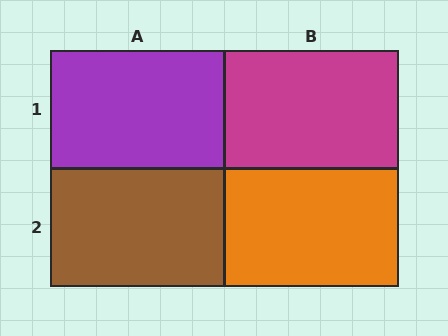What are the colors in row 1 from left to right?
Purple, magenta.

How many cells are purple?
1 cell is purple.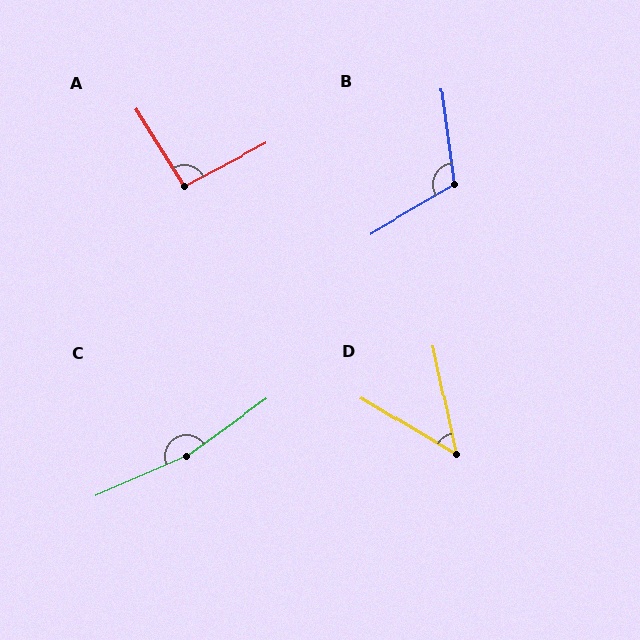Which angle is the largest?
C, at approximately 168 degrees.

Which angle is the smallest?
D, at approximately 48 degrees.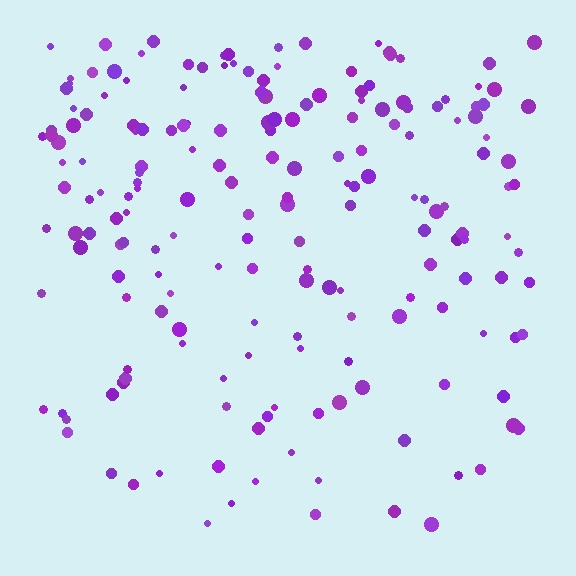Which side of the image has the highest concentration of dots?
The top.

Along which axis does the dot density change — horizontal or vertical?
Vertical.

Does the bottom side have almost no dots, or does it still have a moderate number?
Still a moderate number, just noticeably fewer than the top.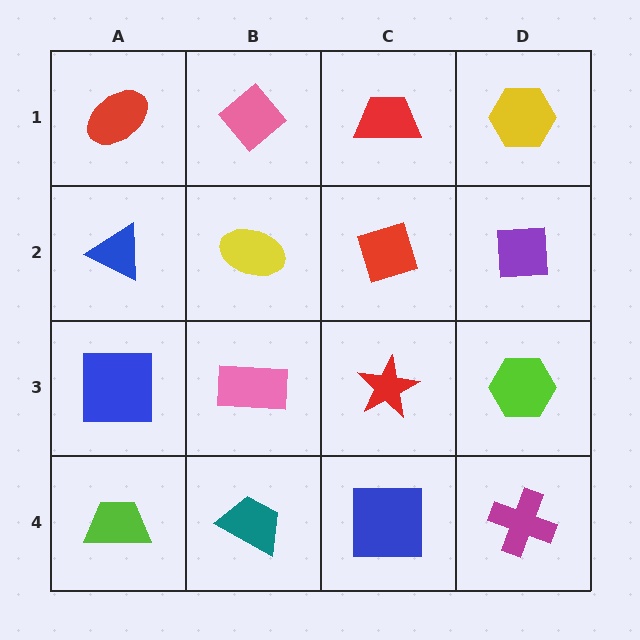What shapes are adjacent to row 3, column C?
A red diamond (row 2, column C), a blue square (row 4, column C), a pink rectangle (row 3, column B), a lime hexagon (row 3, column D).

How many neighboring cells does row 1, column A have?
2.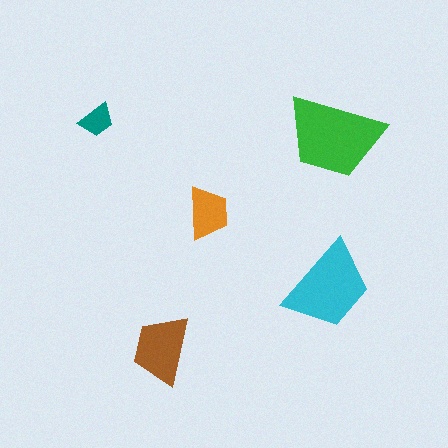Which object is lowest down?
The brown trapezoid is bottommost.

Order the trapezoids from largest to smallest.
the green one, the cyan one, the brown one, the orange one, the teal one.